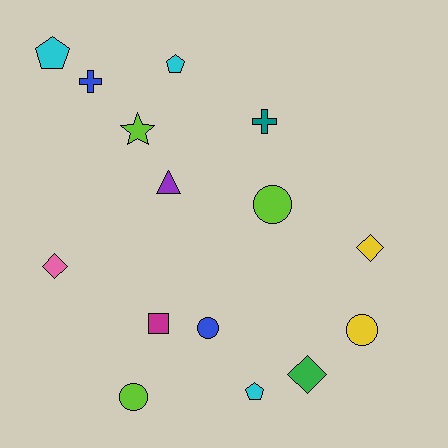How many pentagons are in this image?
There are 3 pentagons.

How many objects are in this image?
There are 15 objects.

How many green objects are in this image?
There is 1 green object.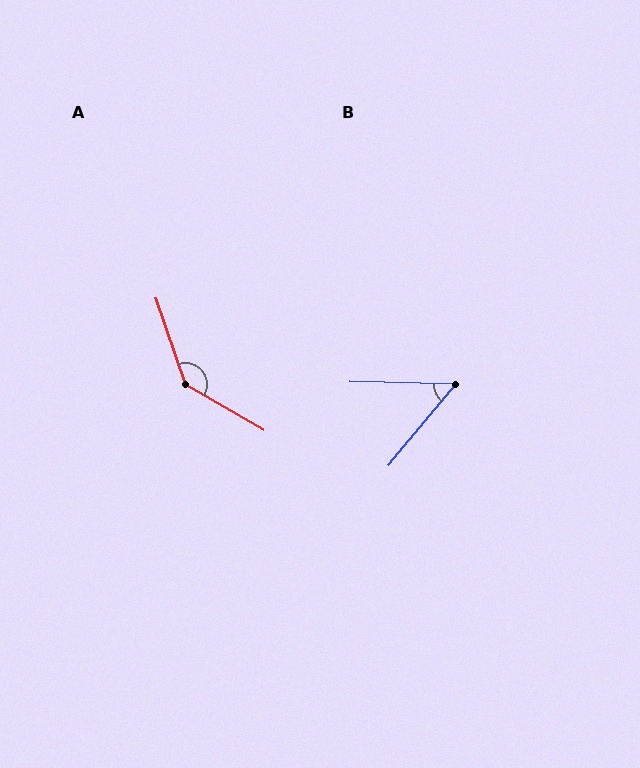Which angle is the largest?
A, at approximately 139 degrees.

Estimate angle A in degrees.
Approximately 139 degrees.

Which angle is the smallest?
B, at approximately 52 degrees.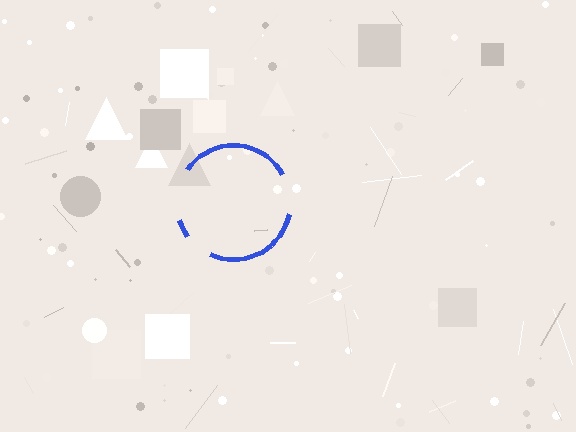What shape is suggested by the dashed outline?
The dashed outline suggests a circle.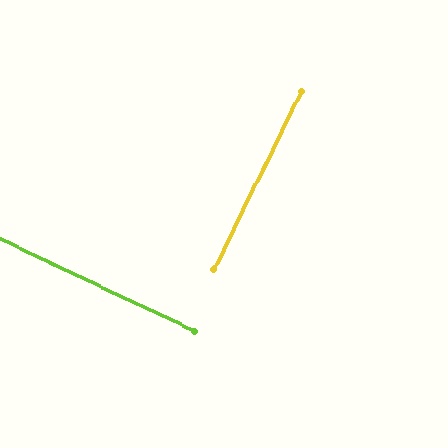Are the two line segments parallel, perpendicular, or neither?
Perpendicular — they meet at approximately 89°.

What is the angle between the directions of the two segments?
Approximately 89 degrees.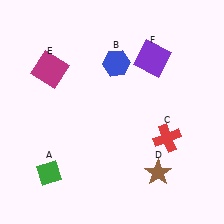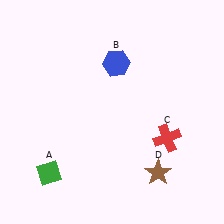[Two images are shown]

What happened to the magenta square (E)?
The magenta square (E) was removed in Image 2. It was in the top-left area of Image 1.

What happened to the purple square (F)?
The purple square (F) was removed in Image 2. It was in the top-right area of Image 1.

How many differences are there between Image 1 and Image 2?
There are 2 differences between the two images.